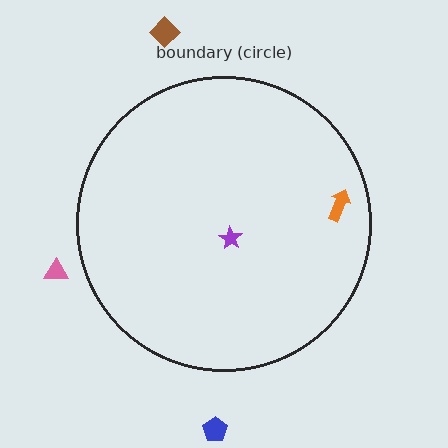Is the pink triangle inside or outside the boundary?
Outside.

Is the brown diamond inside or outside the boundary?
Outside.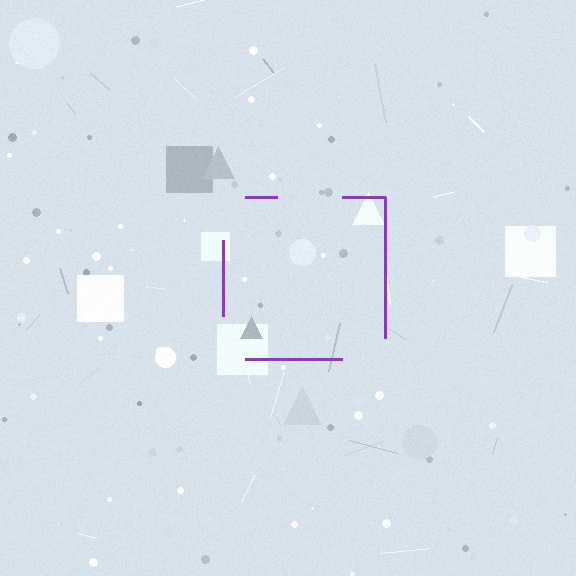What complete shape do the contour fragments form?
The contour fragments form a square.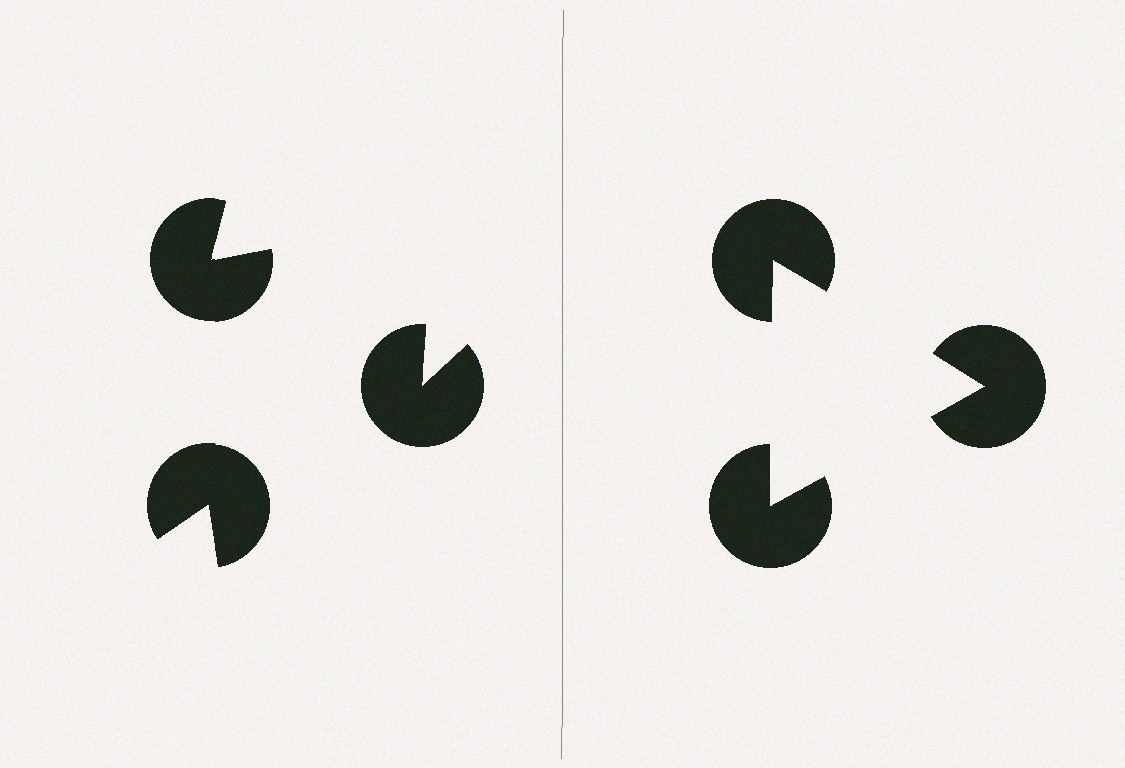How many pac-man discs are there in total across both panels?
6 — 3 on each side.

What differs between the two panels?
The pac-man discs are positioned identically on both sides; only the wedge orientations differ. On the right they align to a triangle; on the left they are misaligned.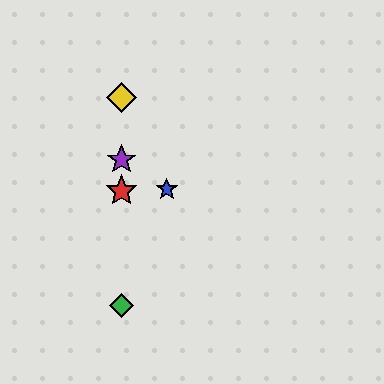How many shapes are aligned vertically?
4 shapes (the red star, the green diamond, the yellow diamond, the purple star) are aligned vertically.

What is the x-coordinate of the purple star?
The purple star is at x≈121.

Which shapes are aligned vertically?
The red star, the green diamond, the yellow diamond, the purple star are aligned vertically.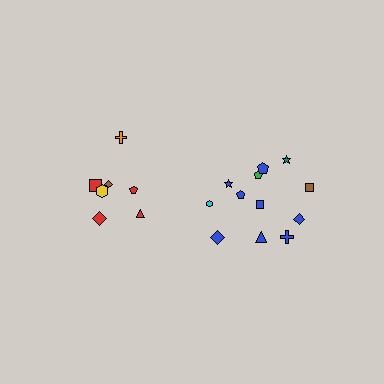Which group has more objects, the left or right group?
The right group.